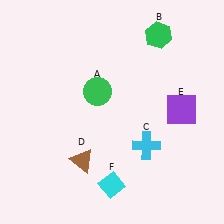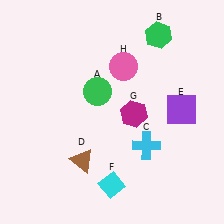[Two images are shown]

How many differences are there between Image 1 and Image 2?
There are 2 differences between the two images.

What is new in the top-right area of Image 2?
A pink circle (H) was added in the top-right area of Image 2.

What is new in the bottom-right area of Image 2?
A magenta hexagon (G) was added in the bottom-right area of Image 2.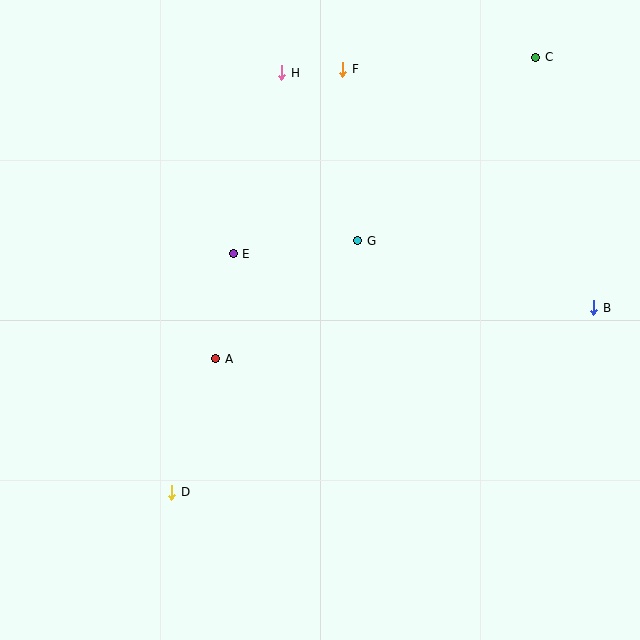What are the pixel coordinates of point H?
Point H is at (282, 73).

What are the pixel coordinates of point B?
Point B is at (594, 308).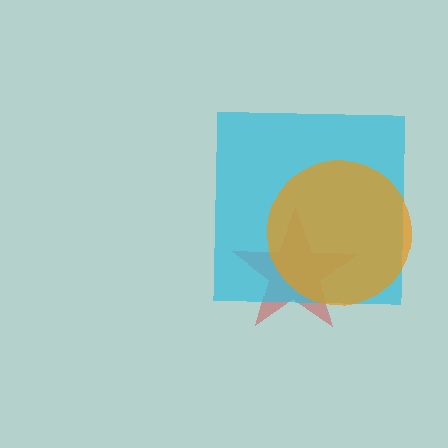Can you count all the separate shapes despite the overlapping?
Yes, there are 3 separate shapes.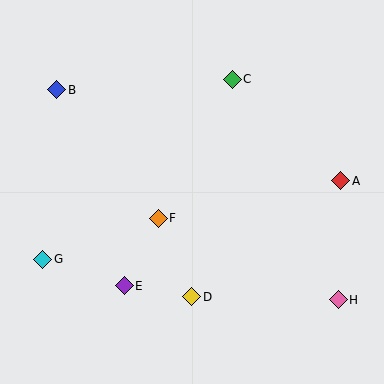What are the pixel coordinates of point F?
Point F is at (158, 218).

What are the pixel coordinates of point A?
Point A is at (341, 181).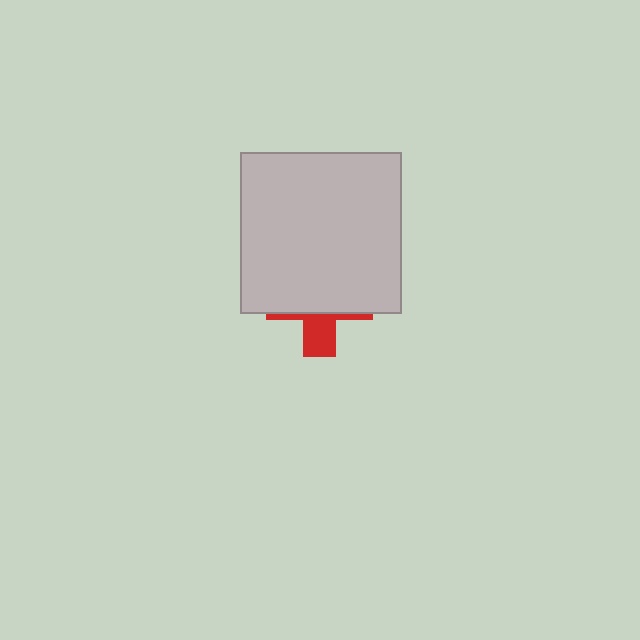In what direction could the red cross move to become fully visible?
The red cross could move down. That would shift it out from behind the light gray square entirely.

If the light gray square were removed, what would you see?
You would see the complete red cross.